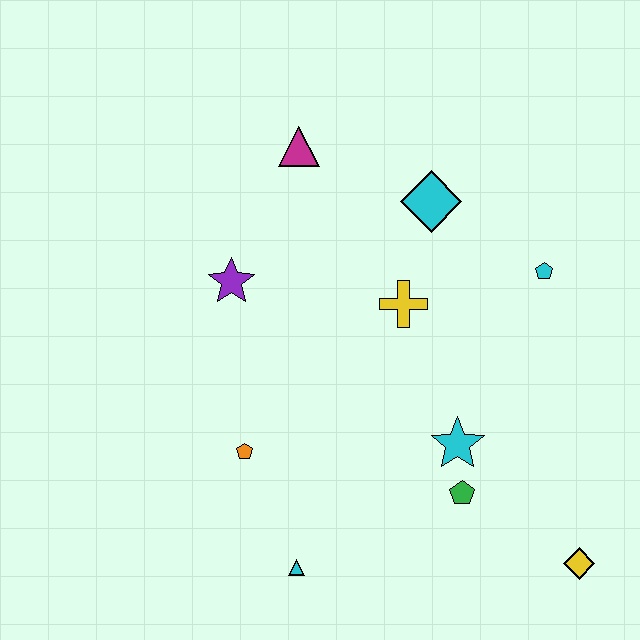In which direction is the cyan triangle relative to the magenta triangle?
The cyan triangle is below the magenta triangle.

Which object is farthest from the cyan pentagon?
The cyan triangle is farthest from the cyan pentagon.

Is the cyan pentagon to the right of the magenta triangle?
Yes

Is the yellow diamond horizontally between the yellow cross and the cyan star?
No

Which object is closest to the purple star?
The magenta triangle is closest to the purple star.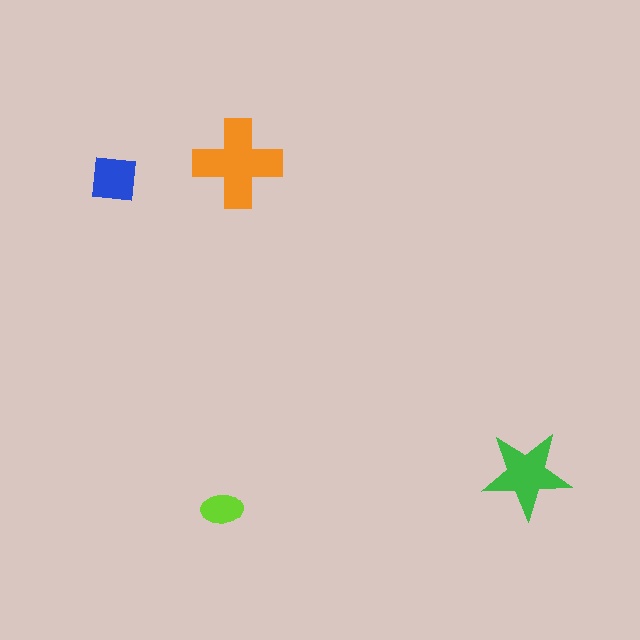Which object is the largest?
The orange cross.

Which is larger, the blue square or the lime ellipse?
The blue square.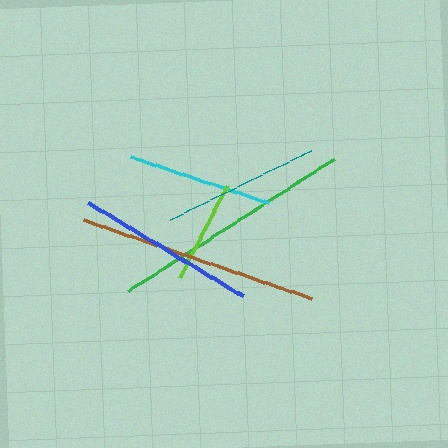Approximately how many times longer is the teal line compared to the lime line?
The teal line is approximately 1.5 times the length of the lime line.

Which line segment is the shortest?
The lime line is the shortest at approximately 103 pixels.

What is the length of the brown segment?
The brown segment is approximately 242 pixels long.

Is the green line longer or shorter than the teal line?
The green line is longer than the teal line.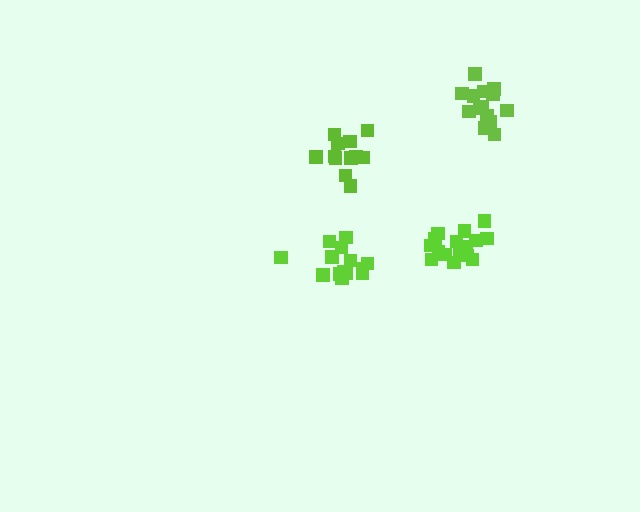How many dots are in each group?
Group 1: 18 dots, Group 2: 12 dots, Group 3: 14 dots, Group 4: 14 dots (58 total).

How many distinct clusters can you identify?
There are 4 distinct clusters.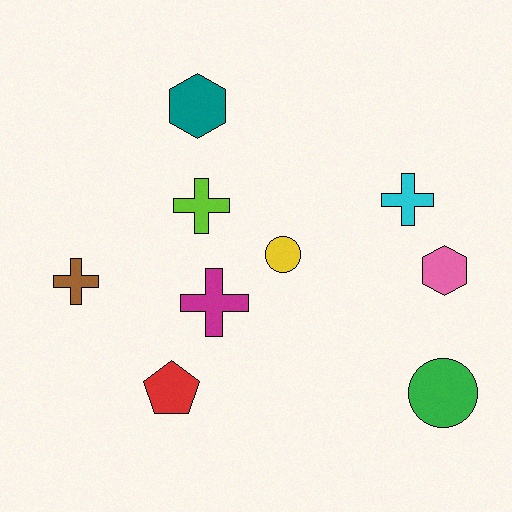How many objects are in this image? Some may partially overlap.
There are 9 objects.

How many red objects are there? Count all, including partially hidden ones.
There is 1 red object.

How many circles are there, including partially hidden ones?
There are 2 circles.